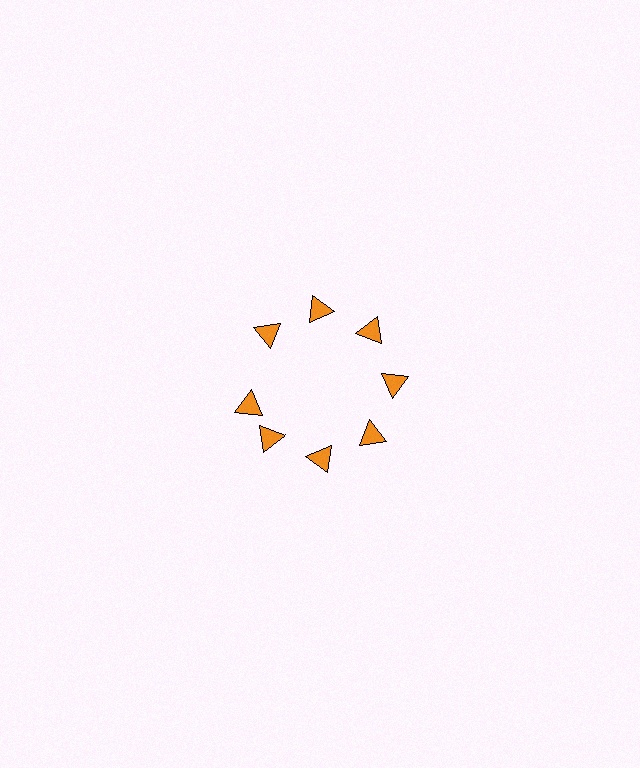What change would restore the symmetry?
The symmetry would be restored by rotating it back into even spacing with its neighbors so that all 8 triangles sit at equal angles and equal distance from the center.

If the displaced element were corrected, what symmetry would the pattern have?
It would have 8-fold rotational symmetry — the pattern would map onto itself every 45 degrees.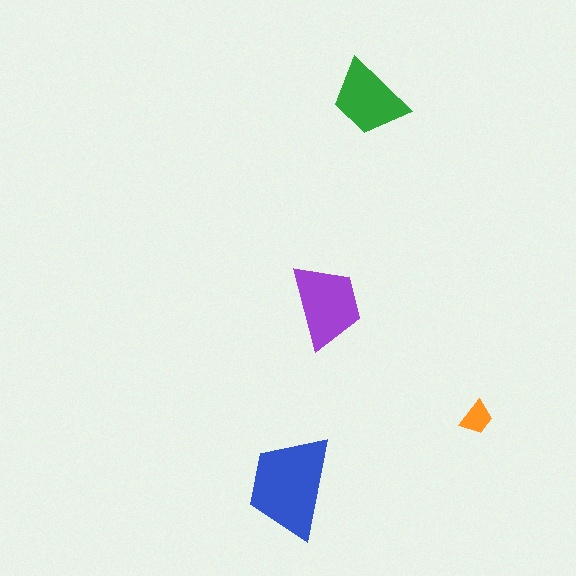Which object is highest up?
The green trapezoid is topmost.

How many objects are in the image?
There are 4 objects in the image.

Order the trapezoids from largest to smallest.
the blue one, the purple one, the green one, the orange one.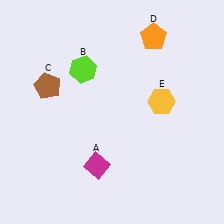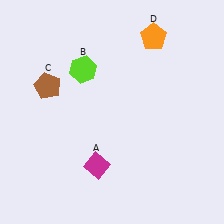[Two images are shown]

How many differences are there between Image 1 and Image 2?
There is 1 difference between the two images.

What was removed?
The yellow hexagon (E) was removed in Image 2.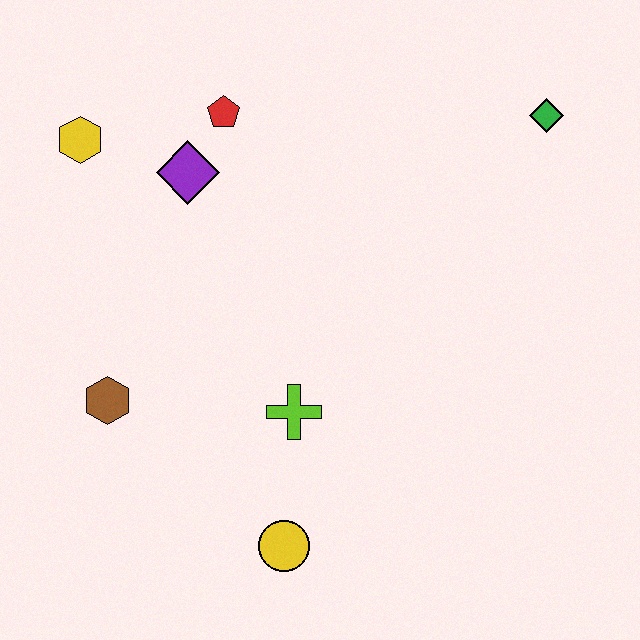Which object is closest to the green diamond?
The red pentagon is closest to the green diamond.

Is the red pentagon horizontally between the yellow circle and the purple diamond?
Yes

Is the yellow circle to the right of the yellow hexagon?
Yes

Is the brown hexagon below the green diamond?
Yes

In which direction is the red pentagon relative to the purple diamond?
The red pentagon is above the purple diamond.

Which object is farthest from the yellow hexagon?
The green diamond is farthest from the yellow hexagon.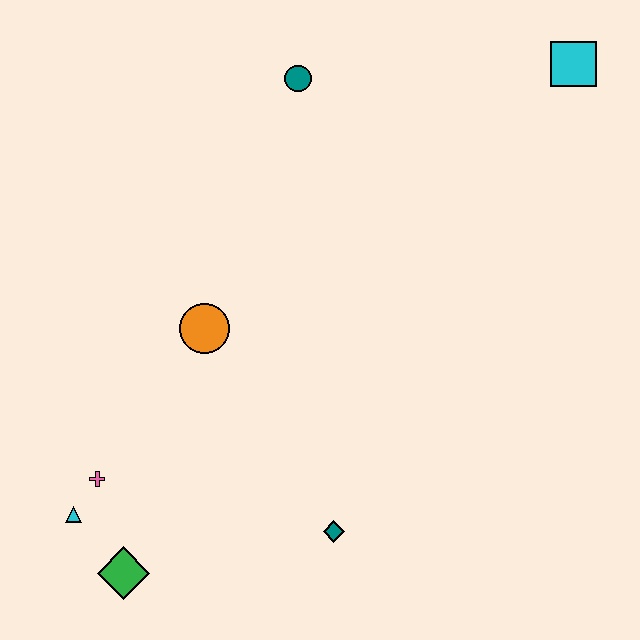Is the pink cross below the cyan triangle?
No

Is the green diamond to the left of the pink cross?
No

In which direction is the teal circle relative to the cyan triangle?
The teal circle is above the cyan triangle.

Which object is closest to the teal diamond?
The green diamond is closest to the teal diamond.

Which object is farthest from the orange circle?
The cyan square is farthest from the orange circle.